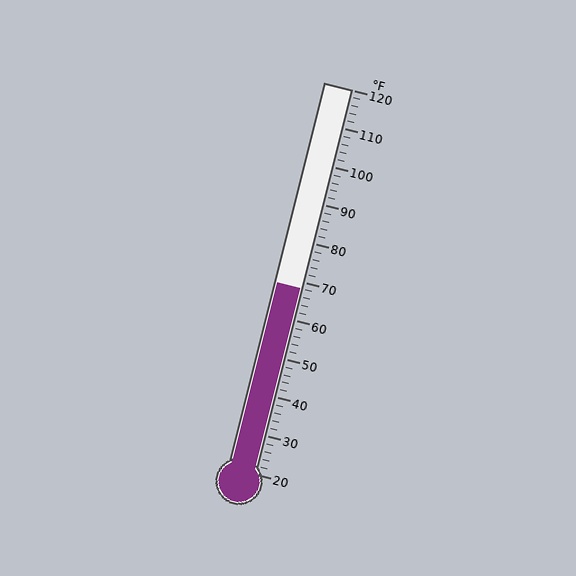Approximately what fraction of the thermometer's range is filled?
The thermometer is filled to approximately 50% of its range.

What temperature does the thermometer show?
The thermometer shows approximately 68°F.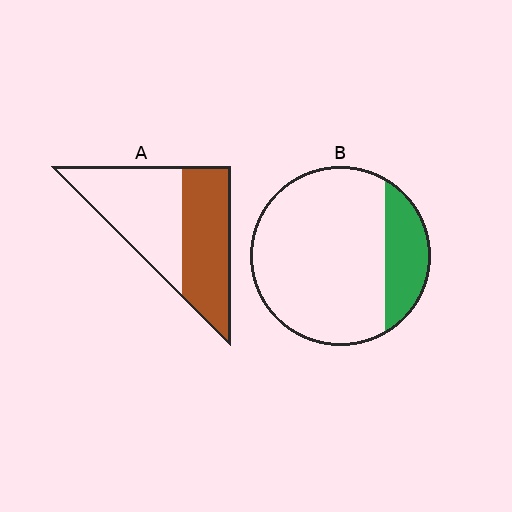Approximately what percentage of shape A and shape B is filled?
A is approximately 45% and B is approximately 20%.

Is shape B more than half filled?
No.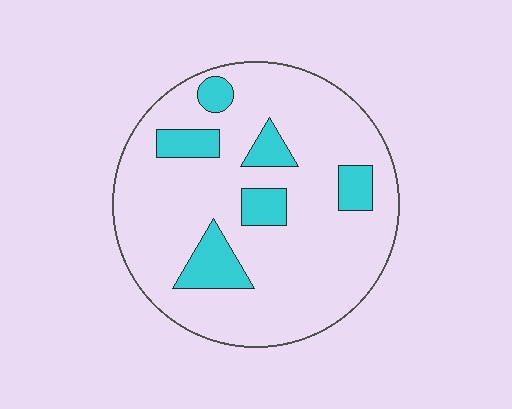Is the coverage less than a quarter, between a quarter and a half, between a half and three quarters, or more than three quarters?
Less than a quarter.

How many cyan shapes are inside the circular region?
6.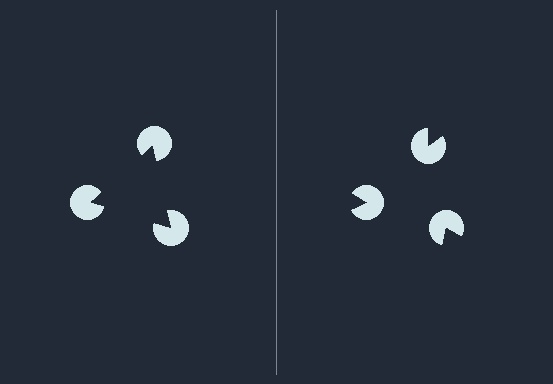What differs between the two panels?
The pac-man discs are positioned identically on both sides; only the wedge orientations differ. On the left they align to a triangle; on the right they are misaligned.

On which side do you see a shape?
An illusory triangle appears on the left side. On the right side the wedge cuts are rotated, so no coherent shape forms.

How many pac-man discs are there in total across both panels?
6 — 3 on each side.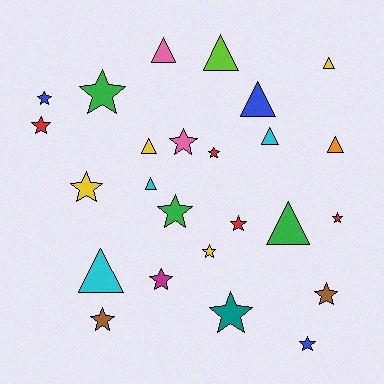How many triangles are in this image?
There are 10 triangles.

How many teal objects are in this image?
There is 1 teal object.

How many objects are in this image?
There are 25 objects.